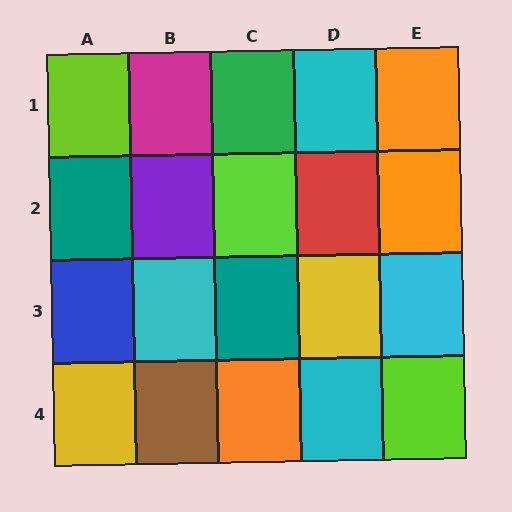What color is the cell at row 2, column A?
Teal.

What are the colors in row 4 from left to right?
Yellow, brown, orange, cyan, lime.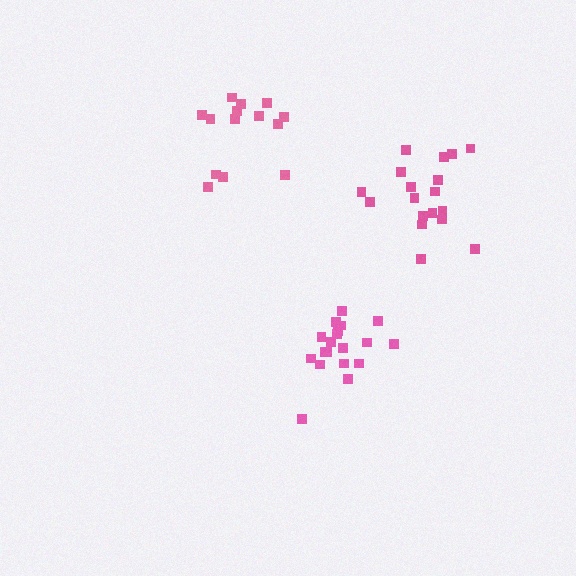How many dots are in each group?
Group 1: 14 dots, Group 2: 18 dots, Group 3: 19 dots (51 total).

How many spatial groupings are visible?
There are 3 spatial groupings.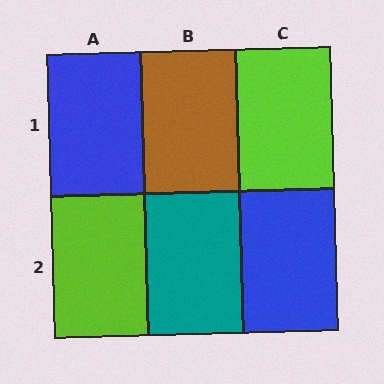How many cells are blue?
2 cells are blue.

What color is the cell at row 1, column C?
Lime.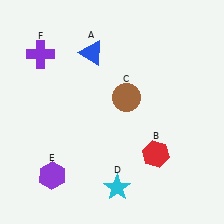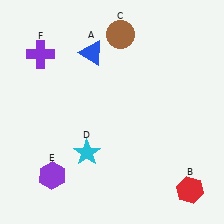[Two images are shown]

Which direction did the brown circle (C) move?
The brown circle (C) moved up.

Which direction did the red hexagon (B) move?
The red hexagon (B) moved down.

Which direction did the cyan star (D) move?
The cyan star (D) moved up.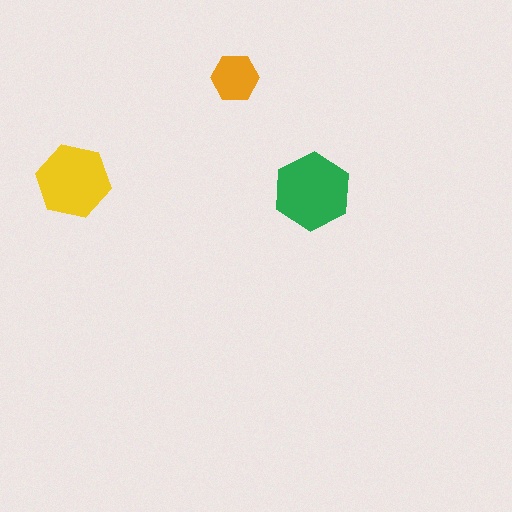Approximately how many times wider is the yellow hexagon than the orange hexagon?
About 1.5 times wider.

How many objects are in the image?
There are 3 objects in the image.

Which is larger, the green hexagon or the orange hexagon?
The green one.